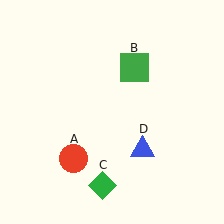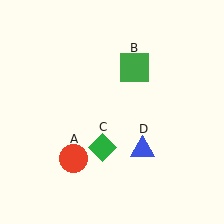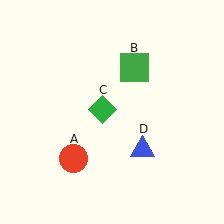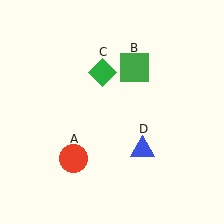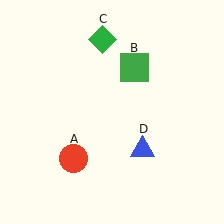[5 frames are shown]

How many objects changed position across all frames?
1 object changed position: green diamond (object C).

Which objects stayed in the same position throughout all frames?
Red circle (object A) and green square (object B) and blue triangle (object D) remained stationary.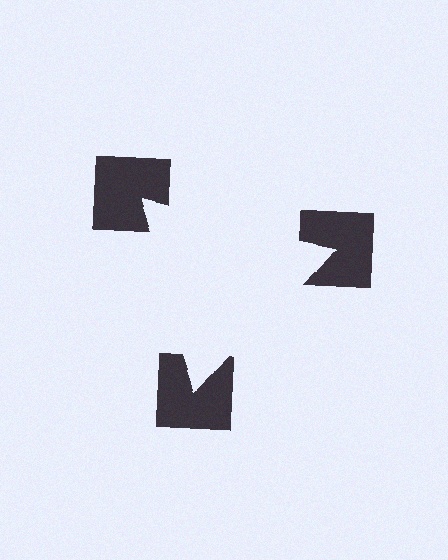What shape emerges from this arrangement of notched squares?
An illusory triangle — its edges are inferred from the aligned wedge cuts in the notched squares, not physically drawn.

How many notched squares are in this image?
There are 3 — one at each vertex of the illusory triangle.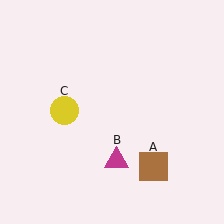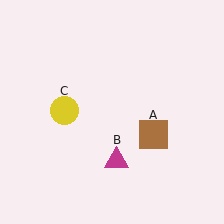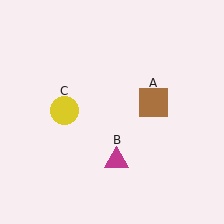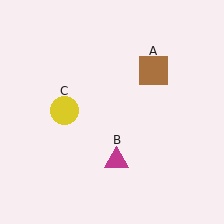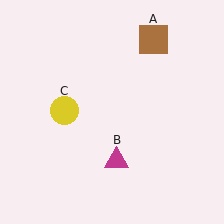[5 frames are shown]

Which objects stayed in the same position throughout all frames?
Magenta triangle (object B) and yellow circle (object C) remained stationary.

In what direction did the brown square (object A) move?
The brown square (object A) moved up.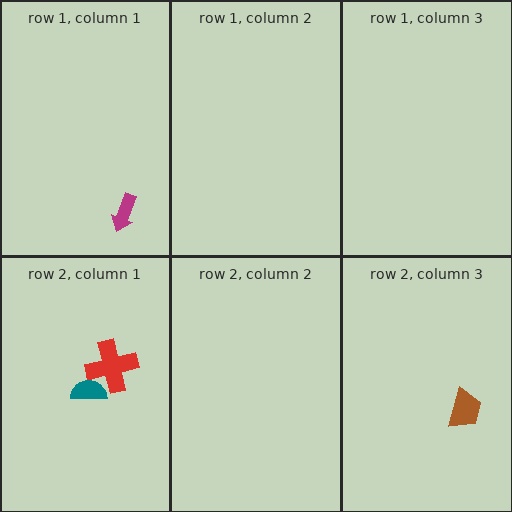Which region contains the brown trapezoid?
The row 2, column 3 region.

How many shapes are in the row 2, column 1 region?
2.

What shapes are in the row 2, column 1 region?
The red cross, the teal semicircle.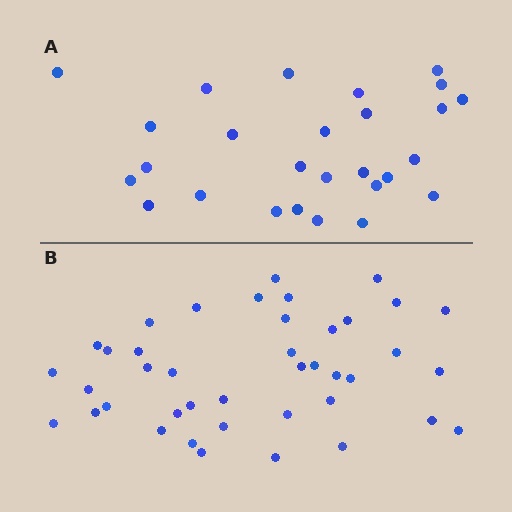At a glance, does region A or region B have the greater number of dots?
Region B (the bottom region) has more dots.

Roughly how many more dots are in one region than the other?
Region B has approximately 15 more dots than region A.